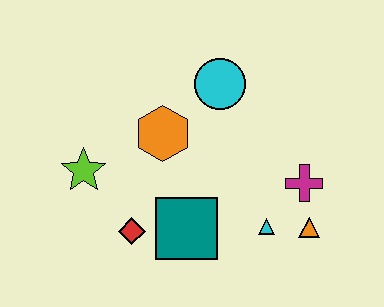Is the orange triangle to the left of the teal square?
No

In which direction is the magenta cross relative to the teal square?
The magenta cross is to the right of the teal square.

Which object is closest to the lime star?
The red diamond is closest to the lime star.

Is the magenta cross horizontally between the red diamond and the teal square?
No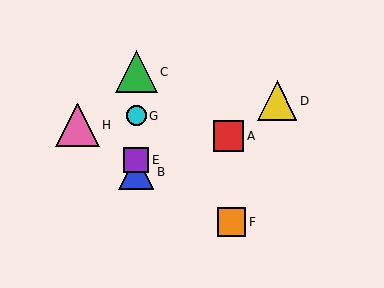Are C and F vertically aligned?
No, C is at x≈136 and F is at x≈231.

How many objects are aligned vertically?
4 objects (B, C, E, G) are aligned vertically.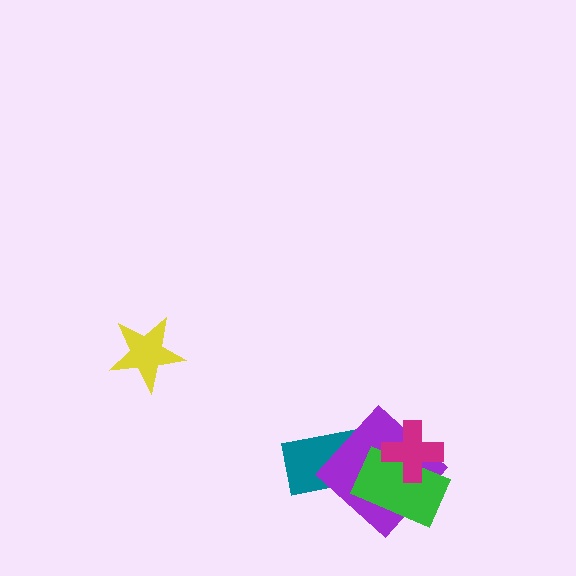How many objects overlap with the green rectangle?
3 objects overlap with the green rectangle.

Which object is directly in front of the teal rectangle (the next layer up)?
The purple diamond is directly in front of the teal rectangle.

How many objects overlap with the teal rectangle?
2 objects overlap with the teal rectangle.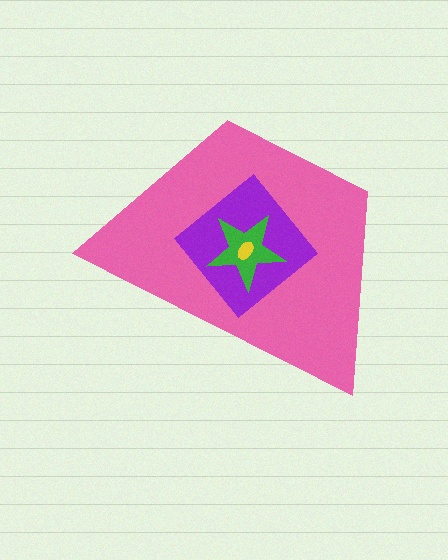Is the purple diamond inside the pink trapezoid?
Yes.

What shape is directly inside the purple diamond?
The green star.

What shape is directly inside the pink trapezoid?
The purple diamond.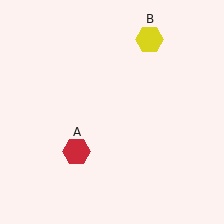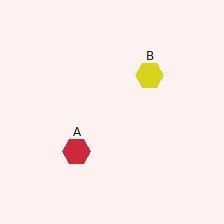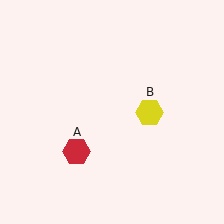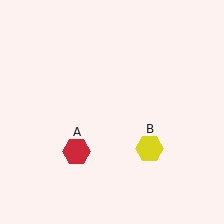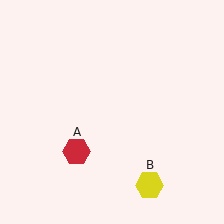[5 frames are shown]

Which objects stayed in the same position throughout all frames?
Red hexagon (object A) remained stationary.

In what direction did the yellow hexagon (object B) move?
The yellow hexagon (object B) moved down.